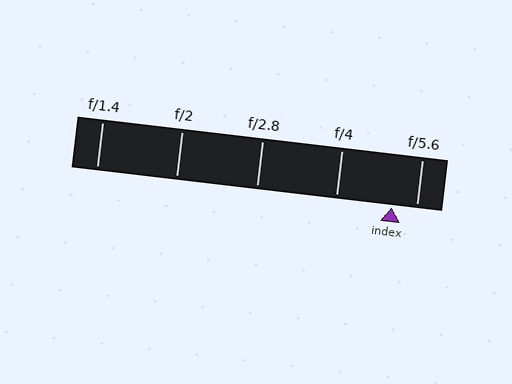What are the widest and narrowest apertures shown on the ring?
The widest aperture shown is f/1.4 and the narrowest is f/5.6.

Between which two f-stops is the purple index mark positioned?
The index mark is between f/4 and f/5.6.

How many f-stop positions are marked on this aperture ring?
There are 5 f-stop positions marked.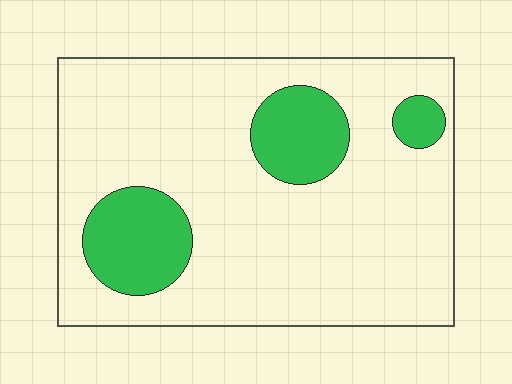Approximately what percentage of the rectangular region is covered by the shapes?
Approximately 20%.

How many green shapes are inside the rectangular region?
3.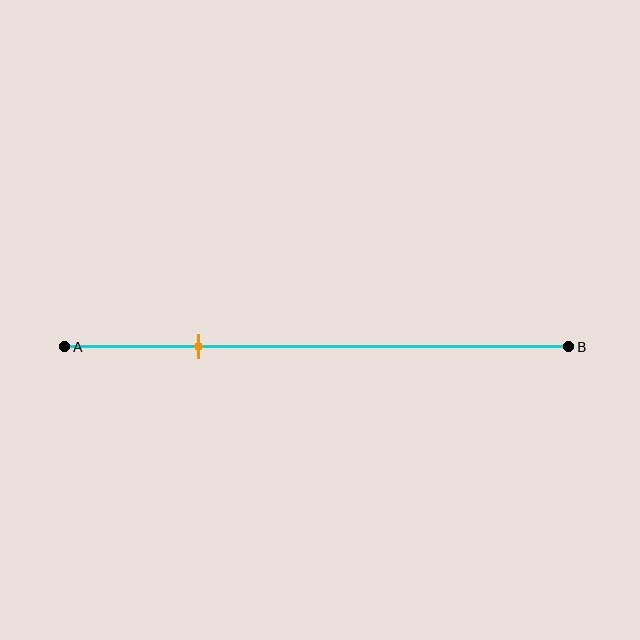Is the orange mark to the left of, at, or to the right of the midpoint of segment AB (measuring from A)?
The orange mark is to the left of the midpoint of segment AB.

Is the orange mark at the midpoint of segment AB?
No, the mark is at about 25% from A, not at the 50% midpoint.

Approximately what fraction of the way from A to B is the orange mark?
The orange mark is approximately 25% of the way from A to B.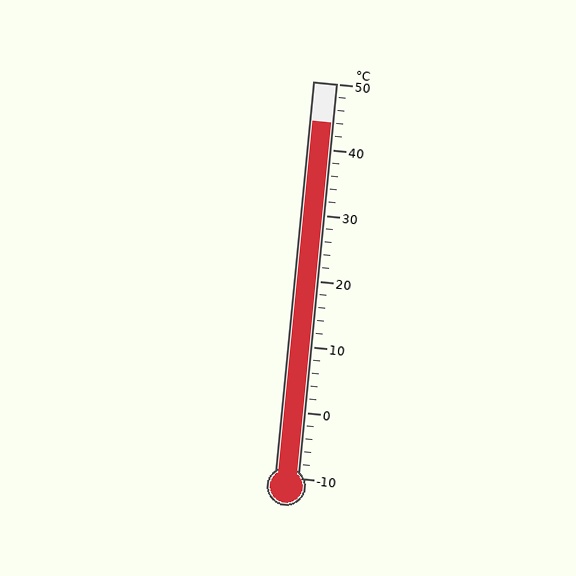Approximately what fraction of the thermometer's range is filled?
The thermometer is filled to approximately 90% of its range.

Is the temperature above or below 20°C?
The temperature is above 20°C.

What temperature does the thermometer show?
The thermometer shows approximately 44°C.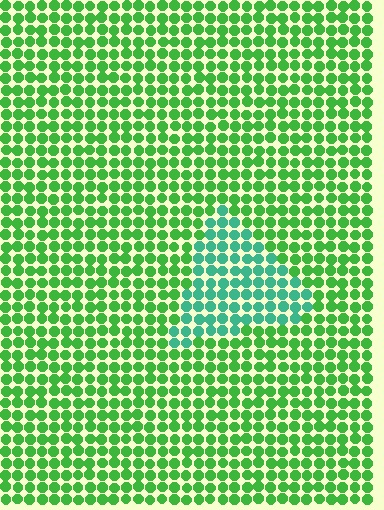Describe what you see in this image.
The image is filled with small green elements in a uniform arrangement. A triangle-shaped region is visible where the elements are tinted to a slightly different hue, forming a subtle color boundary.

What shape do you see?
I see a triangle.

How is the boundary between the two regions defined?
The boundary is defined purely by a slight shift in hue (about 38 degrees). Spacing, size, and orientation are identical on both sides.